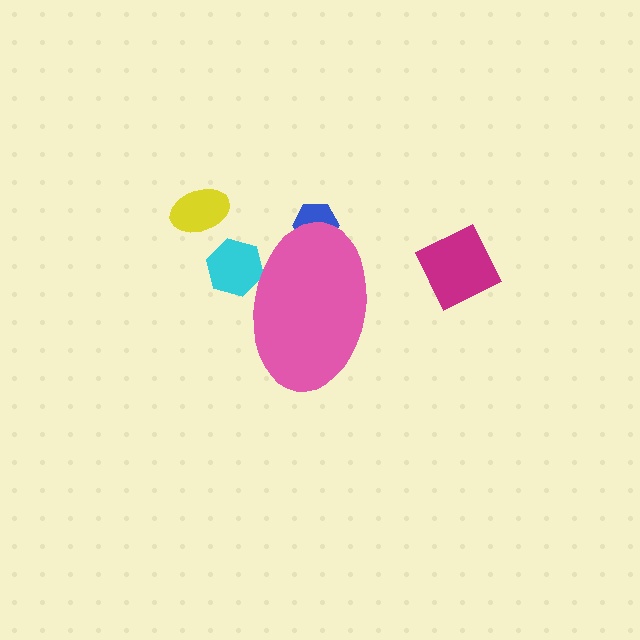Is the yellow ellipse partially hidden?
No, the yellow ellipse is fully visible.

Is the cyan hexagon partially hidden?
Yes, the cyan hexagon is partially hidden behind the pink ellipse.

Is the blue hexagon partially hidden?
Yes, the blue hexagon is partially hidden behind the pink ellipse.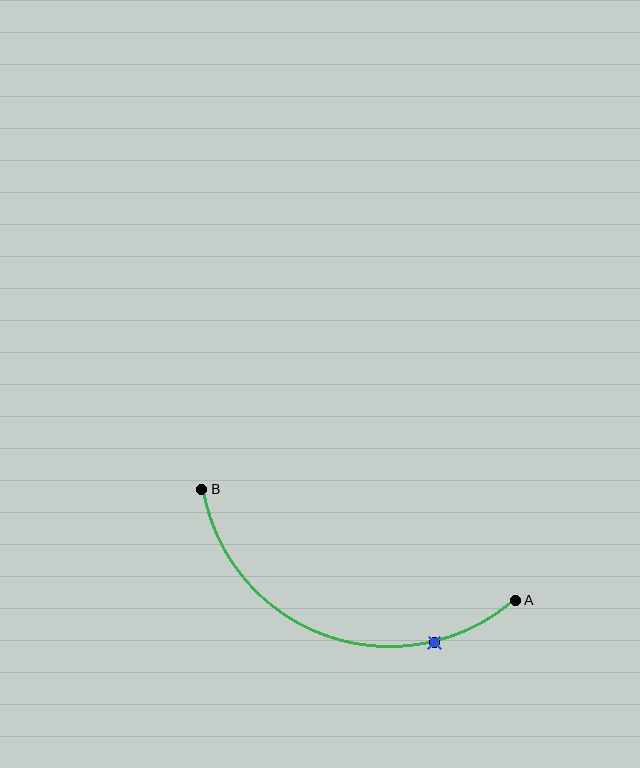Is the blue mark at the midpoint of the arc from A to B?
No. The blue mark lies on the arc but is closer to endpoint A. The arc midpoint would be at the point on the curve equidistant along the arc from both A and B.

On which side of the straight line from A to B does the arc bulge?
The arc bulges below the straight line connecting A and B.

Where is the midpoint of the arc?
The arc midpoint is the point on the curve farthest from the straight line joining A and B. It sits below that line.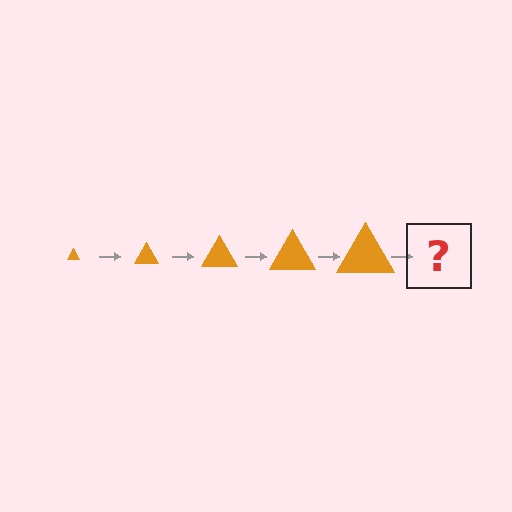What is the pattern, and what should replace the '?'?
The pattern is that the triangle gets progressively larger each step. The '?' should be an orange triangle, larger than the previous one.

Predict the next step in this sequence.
The next step is an orange triangle, larger than the previous one.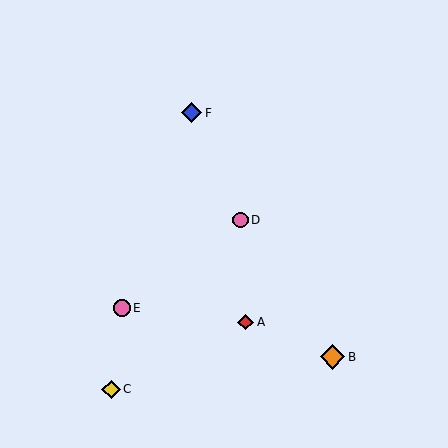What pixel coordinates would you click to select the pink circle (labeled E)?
Click at (122, 308) to select the pink circle E.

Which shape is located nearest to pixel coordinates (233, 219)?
The pink circle (labeled D) at (240, 220) is nearest to that location.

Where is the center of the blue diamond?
The center of the blue diamond is at (192, 113).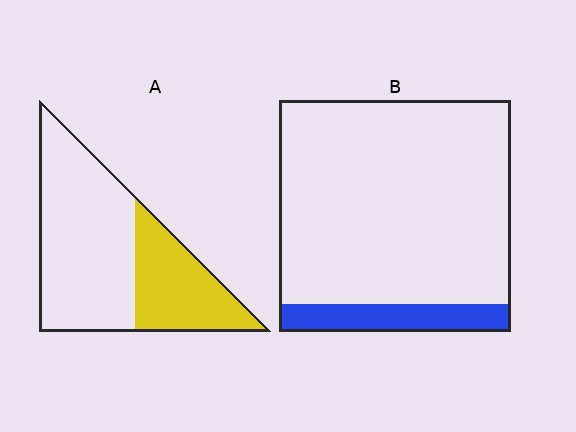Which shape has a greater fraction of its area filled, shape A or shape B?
Shape A.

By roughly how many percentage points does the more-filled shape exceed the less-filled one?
By roughly 20 percentage points (A over B).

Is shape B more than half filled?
No.